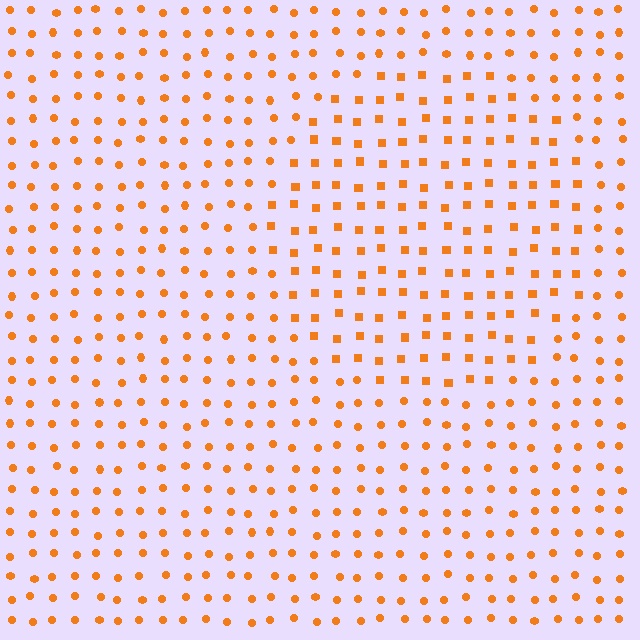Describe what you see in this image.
The image is filled with small orange elements arranged in a uniform grid. A circle-shaped region contains squares, while the surrounding area contains circles. The boundary is defined purely by the change in element shape.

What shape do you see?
I see a circle.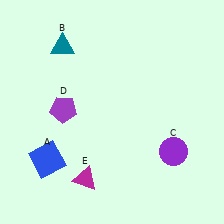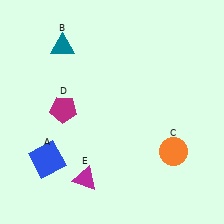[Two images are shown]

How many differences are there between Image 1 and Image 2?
There are 2 differences between the two images.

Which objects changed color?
C changed from purple to orange. D changed from purple to magenta.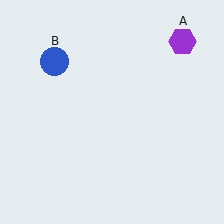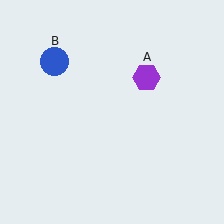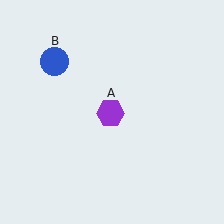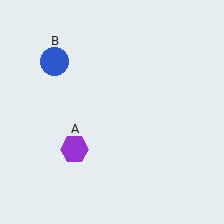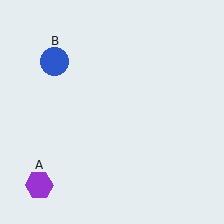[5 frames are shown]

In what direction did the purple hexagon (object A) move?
The purple hexagon (object A) moved down and to the left.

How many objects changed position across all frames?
1 object changed position: purple hexagon (object A).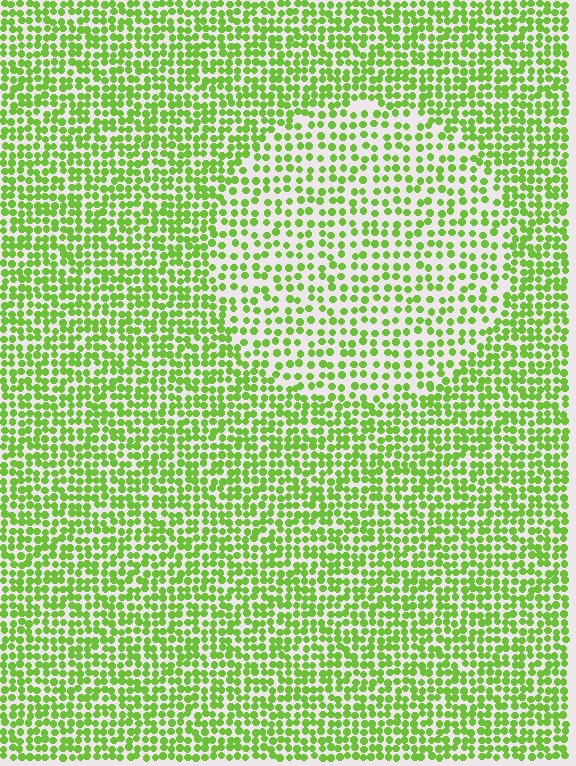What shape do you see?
I see a circle.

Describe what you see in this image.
The image contains small lime elements arranged at two different densities. A circle-shaped region is visible where the elements are less densely packed than the surrounding area.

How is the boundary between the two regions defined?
The boundary is defined by a change in element density (approximately 1.7x ratio). All elements are the same color, size, and shape.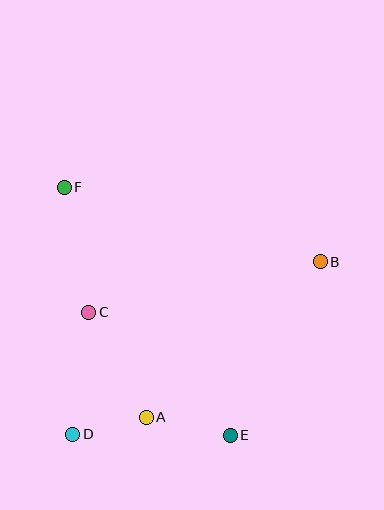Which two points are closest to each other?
Points A and D are closest to each other.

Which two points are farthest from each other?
Points B and D are farthest from each other.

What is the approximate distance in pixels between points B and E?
The distance between B and E is approximately 196 pixels.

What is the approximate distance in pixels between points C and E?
The distance between C and E is approximately 187 pixels.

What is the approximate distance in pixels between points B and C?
The distance between B and C is approximately 237 pixels.